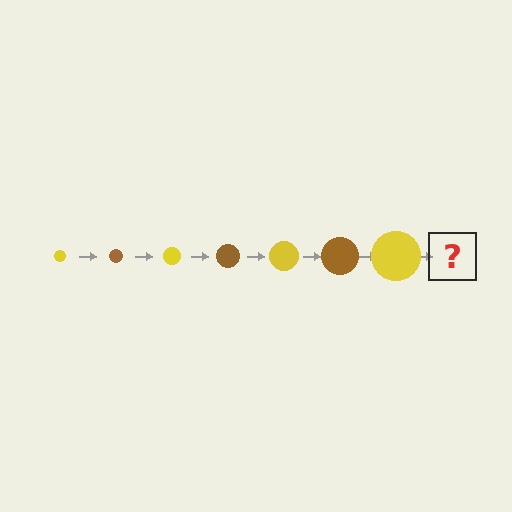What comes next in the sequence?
The next element should be a brown circle, larger than the previous one.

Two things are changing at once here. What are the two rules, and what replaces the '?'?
The two rules are that the circle grows larger each step and the color cycles through yellow and brown. The '?' should be a brown circle, larger than the previous one.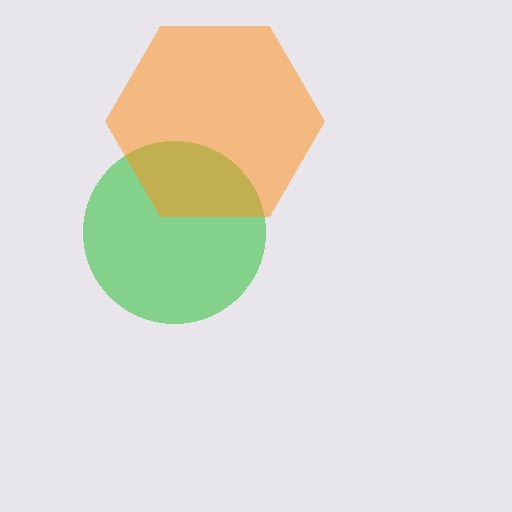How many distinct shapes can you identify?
There are 2 distinct shapes: a green circle, an orange hexagon.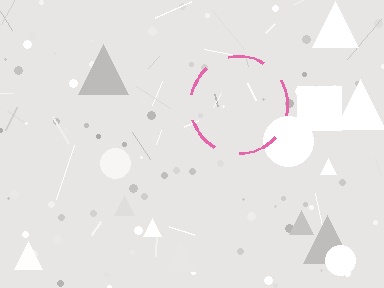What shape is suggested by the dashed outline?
The dashed outline suggests a circle.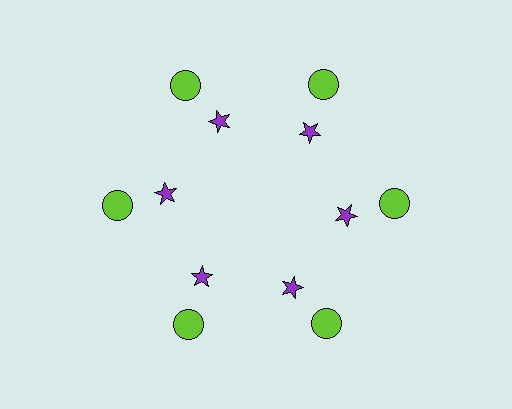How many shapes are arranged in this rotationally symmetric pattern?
There are 12 shapes, arranged in 6 groups of 2.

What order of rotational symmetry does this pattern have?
This pattern has 6-fold rotational symmetry.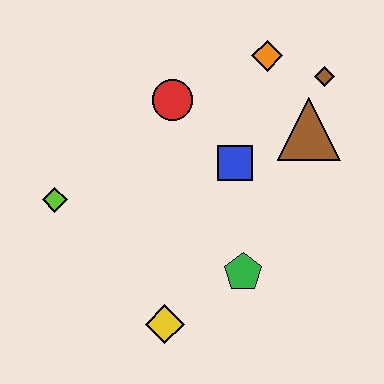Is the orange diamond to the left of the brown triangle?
Yes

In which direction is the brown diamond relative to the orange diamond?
The brown diamond is to the right of the orange diamond.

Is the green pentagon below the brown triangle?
Yes